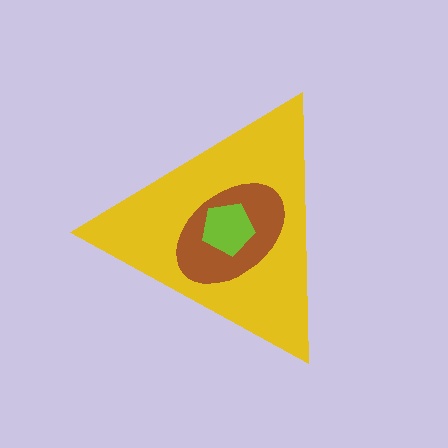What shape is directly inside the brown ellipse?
The lime pentagon.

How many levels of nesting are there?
3.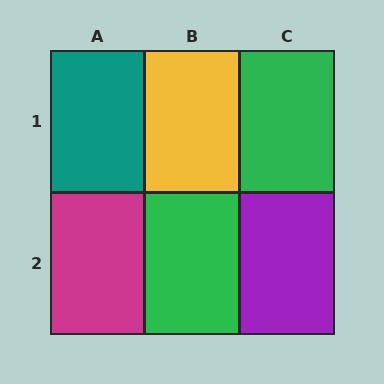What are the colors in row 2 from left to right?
Magenta, green, purple.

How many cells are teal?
1 cell is teal.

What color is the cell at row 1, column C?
Green.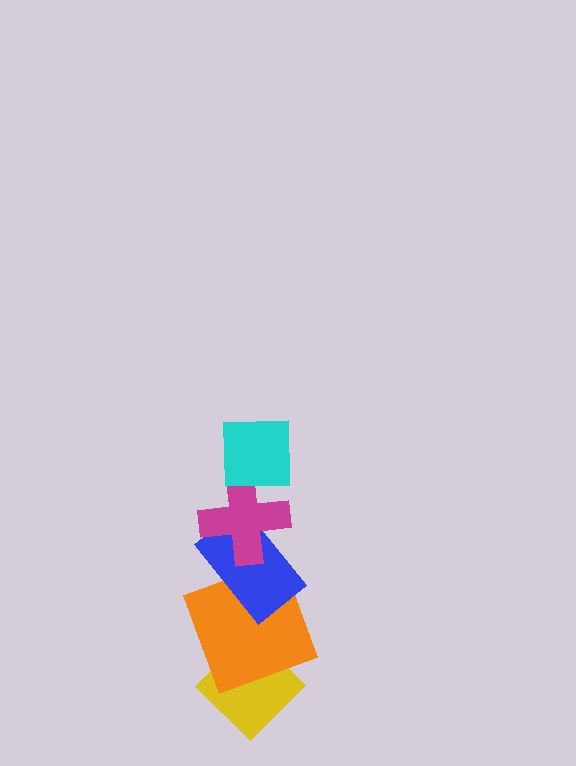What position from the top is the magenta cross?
The magenta cross is 2nd from the top.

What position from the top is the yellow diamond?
The yellow diamond is 5th from the top.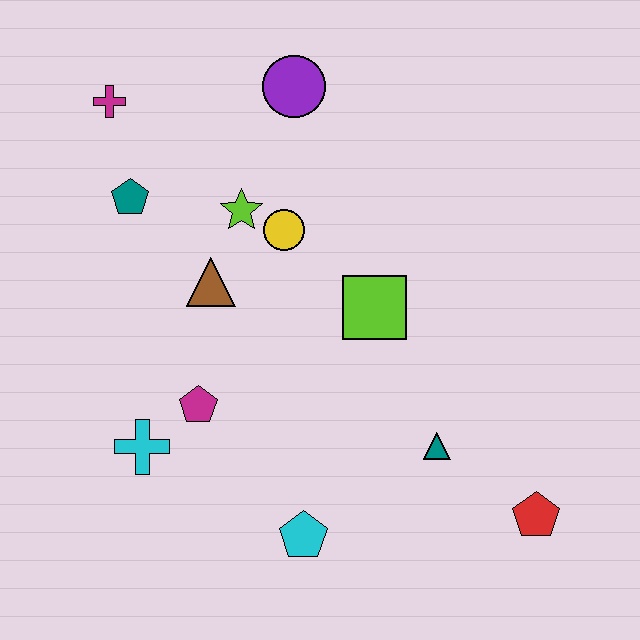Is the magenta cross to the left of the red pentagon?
Yes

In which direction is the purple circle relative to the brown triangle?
The purple circle is above the brown triangle.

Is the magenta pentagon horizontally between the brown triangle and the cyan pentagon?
No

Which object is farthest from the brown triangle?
The red pentagon is farthest from the brown triangle.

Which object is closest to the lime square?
The yellow circle is closest to the lime square.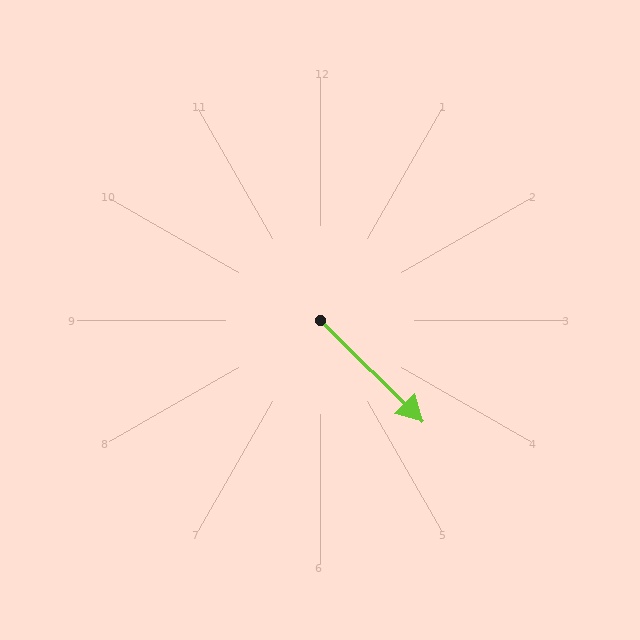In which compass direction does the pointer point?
Southeast.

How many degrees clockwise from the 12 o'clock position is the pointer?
Approximately 135 degrees.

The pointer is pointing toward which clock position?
Roughly 4 o'clock.